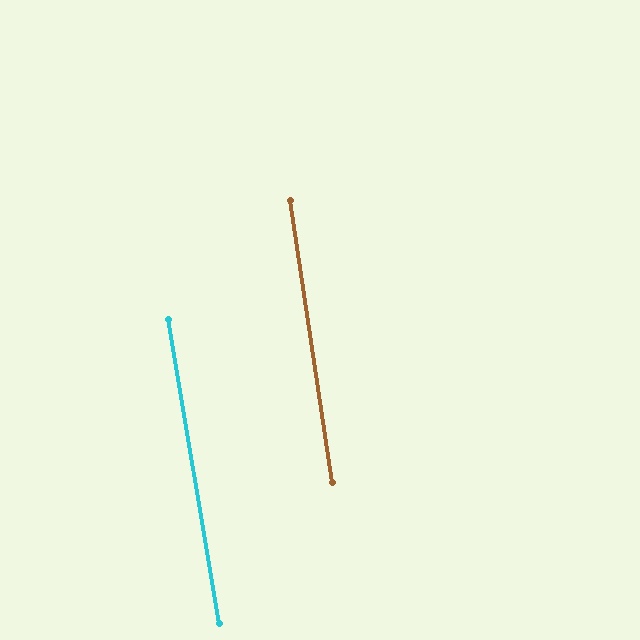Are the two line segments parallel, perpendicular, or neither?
Parallel — their directions differ by only 0.9°.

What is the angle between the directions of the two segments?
Approximately 1 degree.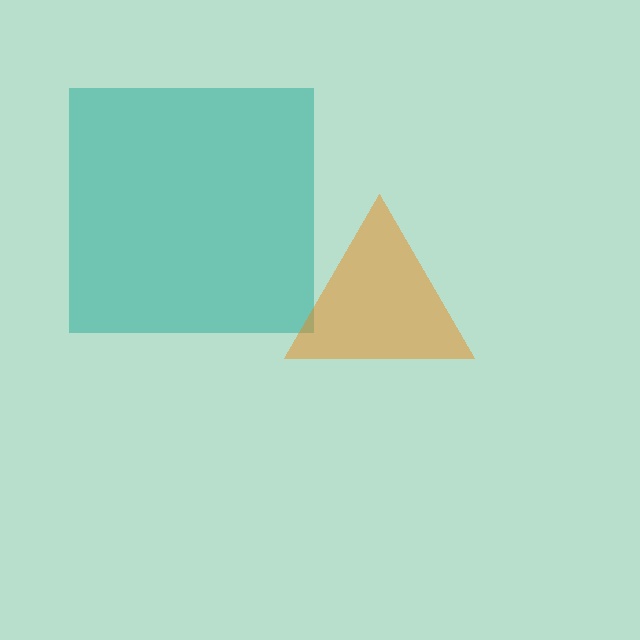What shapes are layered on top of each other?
The layered shapes are: a teal square, an orange triangle.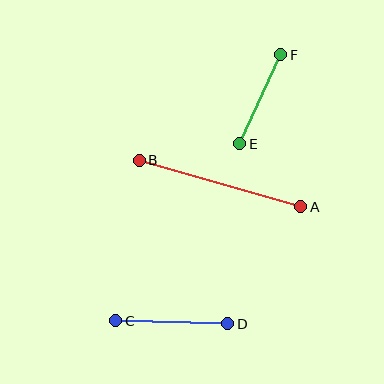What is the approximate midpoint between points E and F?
The midpoint is at approximately (260, 99) pixels.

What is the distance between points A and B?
The distance is approximately 168 pixels.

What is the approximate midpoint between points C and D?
The midpoint is at approximately (172, 322) pixels.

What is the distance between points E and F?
The distance is approximately 98 pixels.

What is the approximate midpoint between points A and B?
The midpoint is at approximately (220, 184) pixels.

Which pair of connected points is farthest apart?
Points A and B are farthest apart.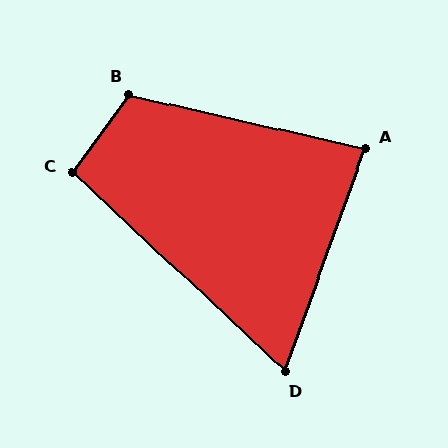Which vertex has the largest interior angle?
B, at approximately 113 degrees.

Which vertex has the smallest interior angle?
D, at approximately 67 degrees.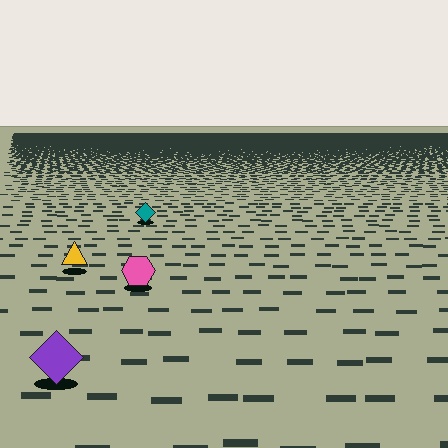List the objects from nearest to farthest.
From nearest to farthest: the purple diamond, the pink hexagon, the yellow triangle, the teal diamond.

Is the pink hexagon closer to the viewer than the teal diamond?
Yes. The pink hexagon is closer — you can tell from the texture gradient: the ground texture is coarser near it.